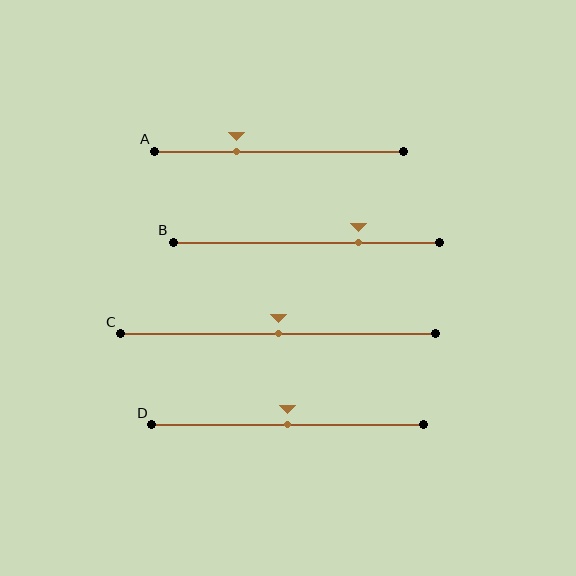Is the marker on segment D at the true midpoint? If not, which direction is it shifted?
Yes, the marker on segment D is at the true midpoint.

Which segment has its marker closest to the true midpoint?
Segment C has its marker closest to the true midpoint.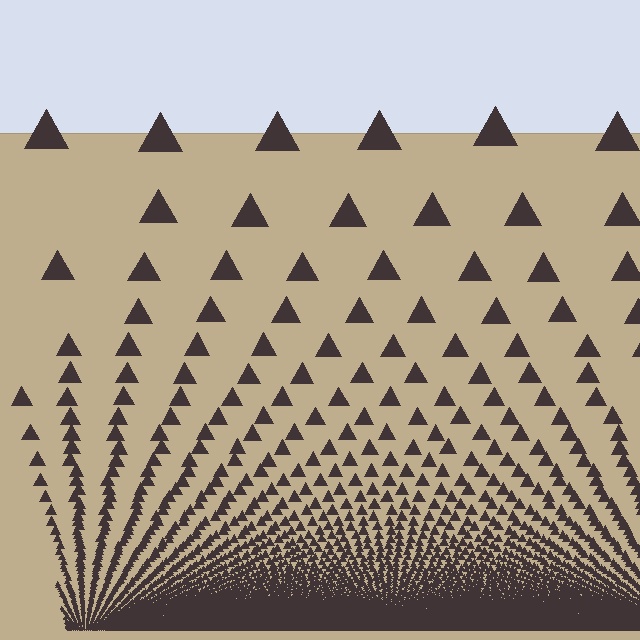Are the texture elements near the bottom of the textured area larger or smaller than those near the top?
Smaller. The gradient is inverted — elements near the bottom are smaller and denser.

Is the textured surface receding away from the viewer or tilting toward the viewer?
The surface appears to tilt toward the viewer. Texture elements get larger and sparser toward the top.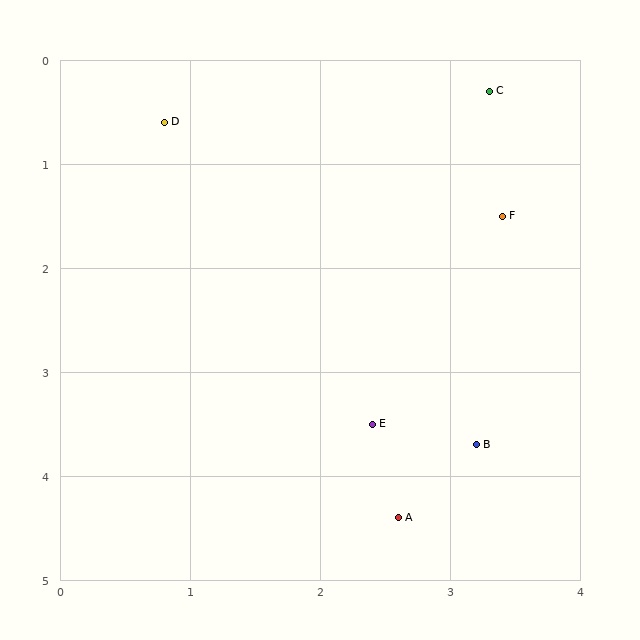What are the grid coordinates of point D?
Point D is at approximately (0.8, 0.6).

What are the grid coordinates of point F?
Point F is at approximately (3.4, 1.5).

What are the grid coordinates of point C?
Point C is at approximately (3.3, 0.3).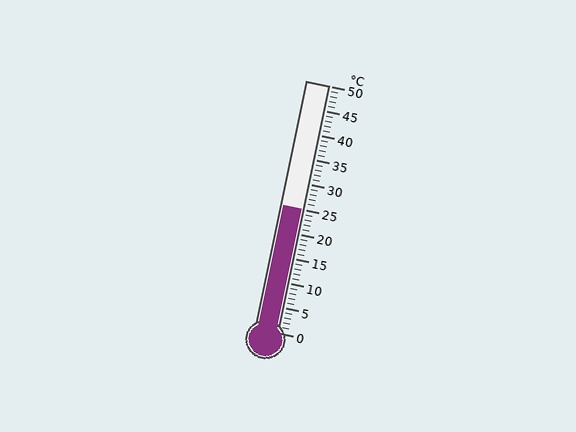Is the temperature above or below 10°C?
The temperature is above 10°C.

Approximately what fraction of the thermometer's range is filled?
The thermometer is filled to approximately 50% of its range.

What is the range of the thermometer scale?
The thermometer scale ranges from 0°C to 50°C.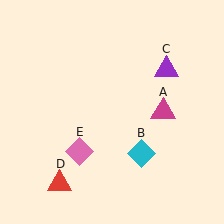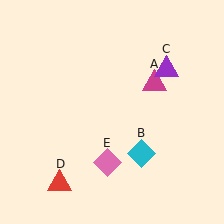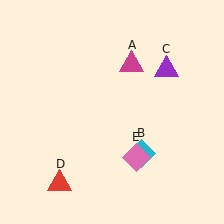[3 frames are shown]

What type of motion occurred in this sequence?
The magenta triangle (object A), pink diamond (object E) rotated counterclockwise around the center of the scene.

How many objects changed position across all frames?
2 objects changed position: magenta triangle (object A), pink diamond (object E).